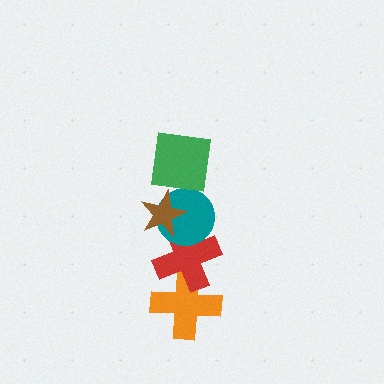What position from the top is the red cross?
The red cross is 4th from the top.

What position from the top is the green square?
The green square is 1st from the top.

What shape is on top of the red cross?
The teal circle is on top of the red cross.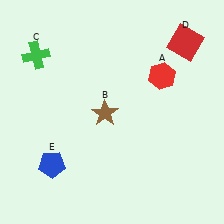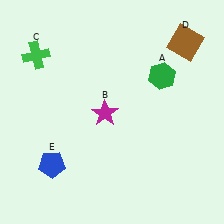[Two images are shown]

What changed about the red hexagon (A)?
In Image 1, A is red. In Image 2, it changed to green.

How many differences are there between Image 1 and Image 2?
There are 3 differences between the two images.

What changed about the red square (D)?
In Image 1, D is red. In Image 2, it changed to brown.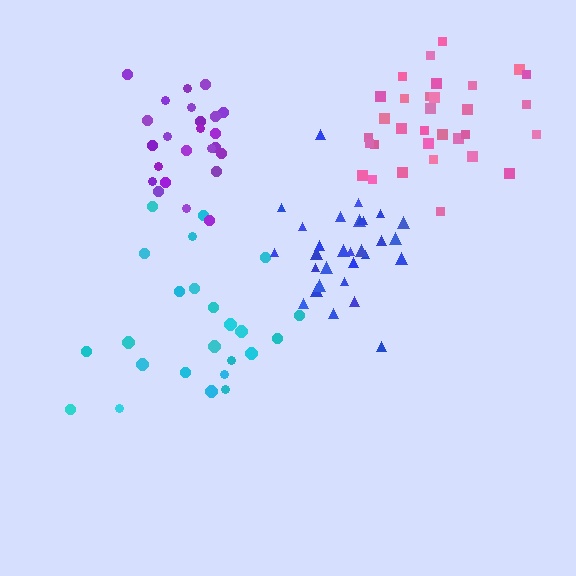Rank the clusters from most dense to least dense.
purple, blue, pink, cyan.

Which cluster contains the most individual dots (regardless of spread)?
Pink (32).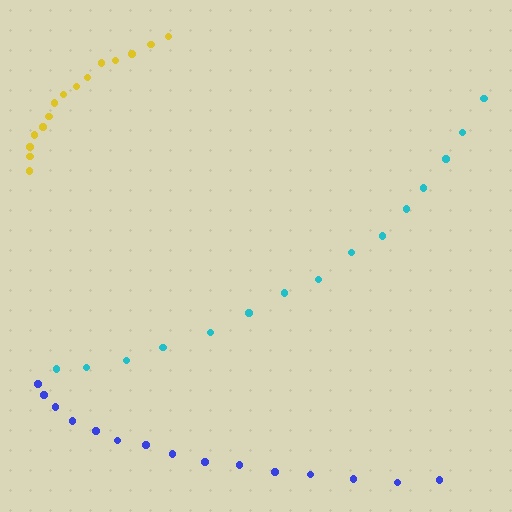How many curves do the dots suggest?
There are 3 distinct paths.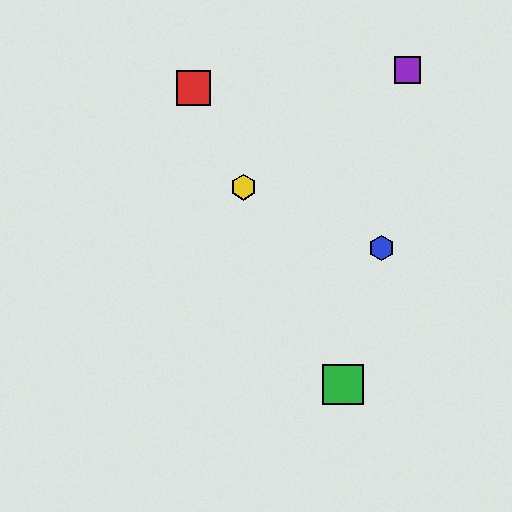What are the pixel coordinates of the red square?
The red square is at (193, 88).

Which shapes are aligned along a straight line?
The red square, the green square, the yellow hexagon are aligned along a straight line.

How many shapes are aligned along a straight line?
3 shapes (the red square, the green square, the yellow hexagon) are aligned along a straight line.